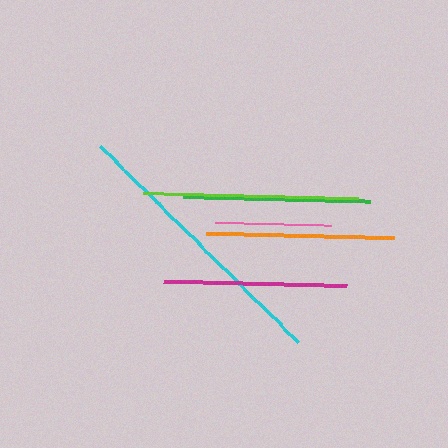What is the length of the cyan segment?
The cyan segment is approximately 279 pixels long.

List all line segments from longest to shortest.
From longest to shortest: cyan, lime, orange, green, magenta, pink.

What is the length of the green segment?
The green segment is approximately 187 pixels long.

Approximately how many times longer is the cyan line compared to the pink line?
The cyan line is approximately 2.4 times the length of the pink line.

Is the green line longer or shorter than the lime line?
The lime line is longer than the green line.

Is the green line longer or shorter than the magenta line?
The green line is longer than the magenta line.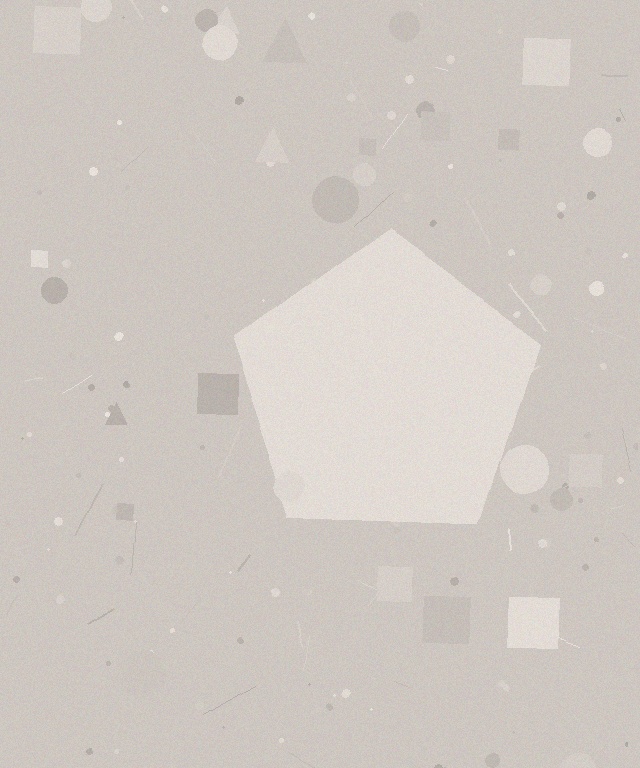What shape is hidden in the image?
A pentagon is hidden in the image.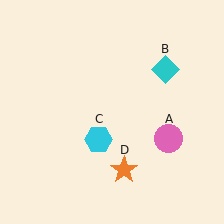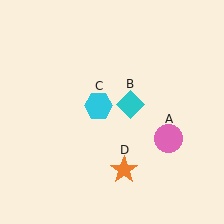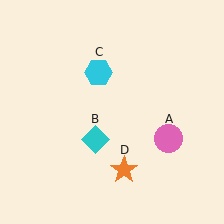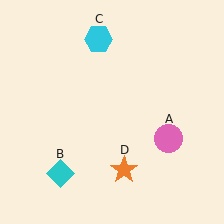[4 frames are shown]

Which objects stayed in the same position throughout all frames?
Pink circle (object A) and orange star (object D) remained stationary.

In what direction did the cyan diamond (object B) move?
The cyan diamond (object B) moved down and to the left.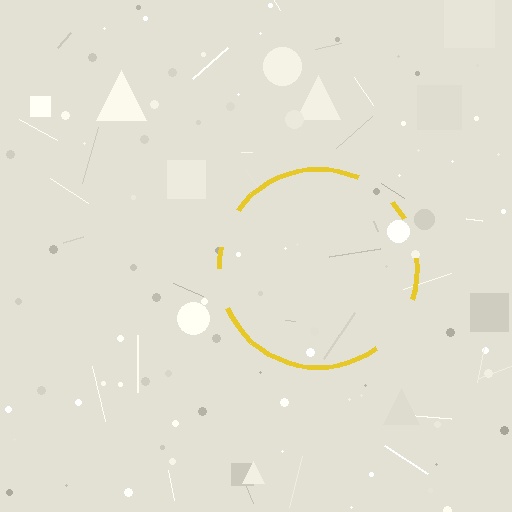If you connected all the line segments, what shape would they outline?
They would outline a circle.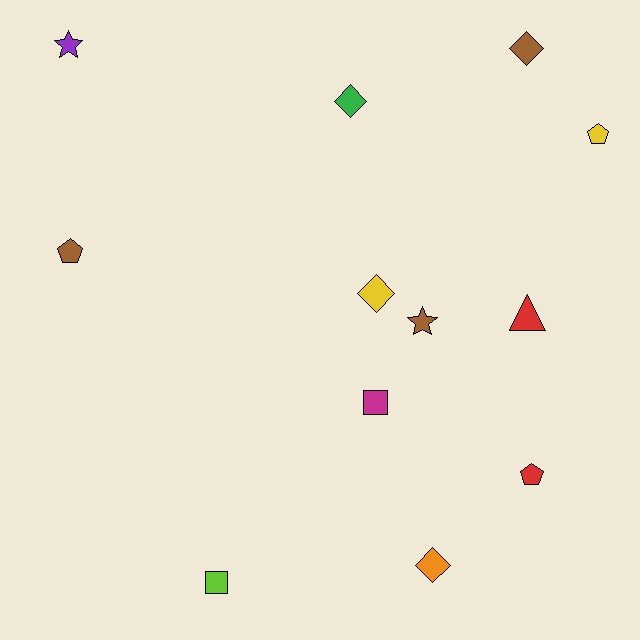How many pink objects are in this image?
There are no pink objects.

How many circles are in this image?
There are no circles.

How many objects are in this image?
There are 12 objects.